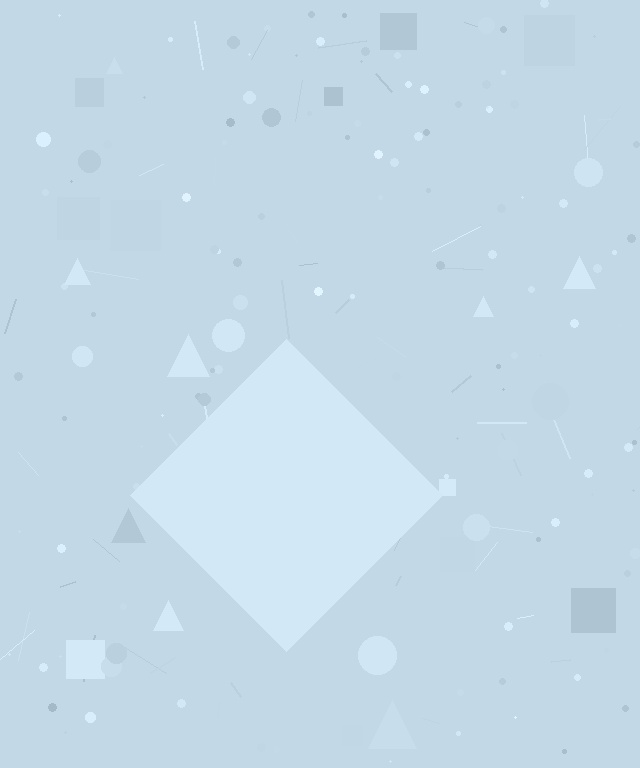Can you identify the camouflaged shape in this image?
The camouflaged shape is a diamond.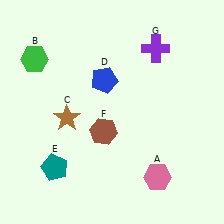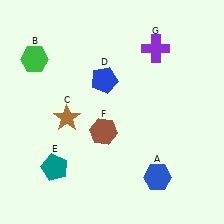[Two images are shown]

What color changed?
The hexagon (A) changed from pink in Image 1 to blue in Image 2.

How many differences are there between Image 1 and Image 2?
There is 1 difference between the two images.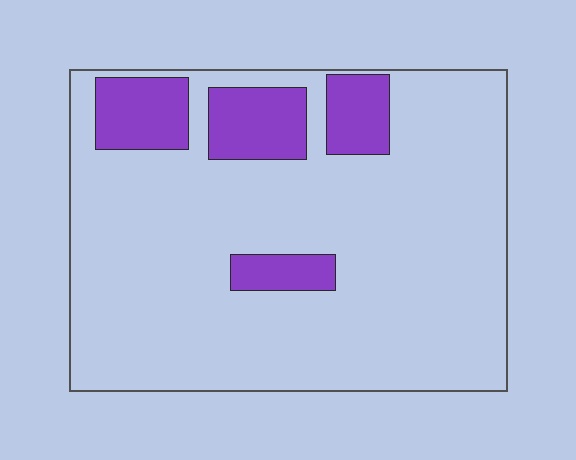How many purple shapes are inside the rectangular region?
4.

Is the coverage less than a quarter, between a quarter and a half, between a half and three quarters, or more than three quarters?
Less than a quarter.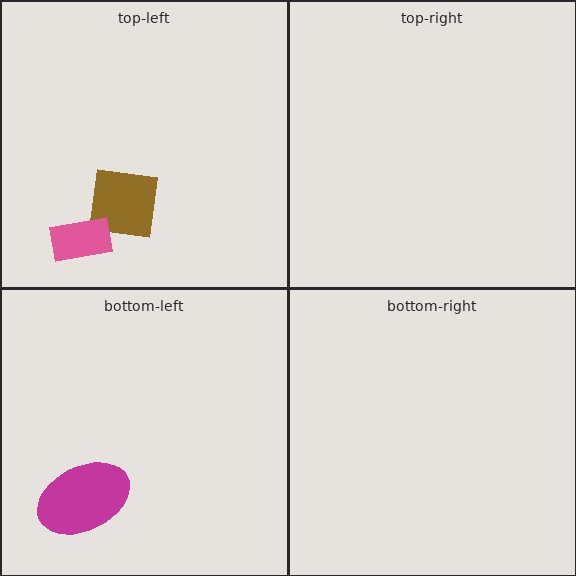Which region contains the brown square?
The top-left region.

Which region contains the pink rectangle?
The top-left region.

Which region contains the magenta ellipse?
The bottom-left region.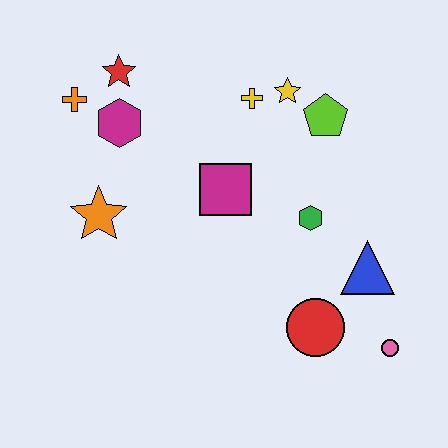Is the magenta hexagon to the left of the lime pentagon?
Yes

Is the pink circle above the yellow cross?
No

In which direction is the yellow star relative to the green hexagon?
The yellow star is above the green hexagon.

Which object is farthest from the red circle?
The orange cross is farthest from the red circle.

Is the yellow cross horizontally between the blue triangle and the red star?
Yes